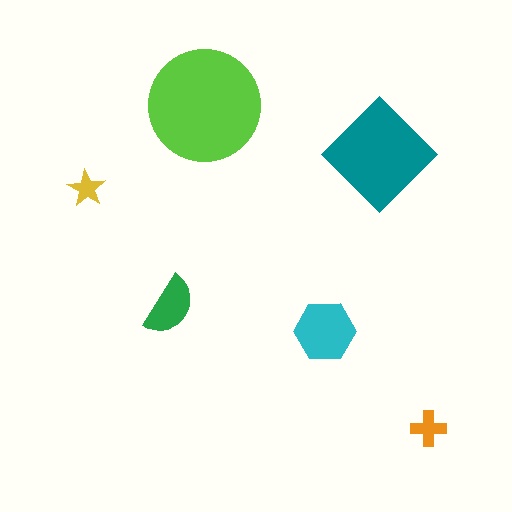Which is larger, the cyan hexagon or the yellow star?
The cyan hexagon.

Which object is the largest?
The lime circle.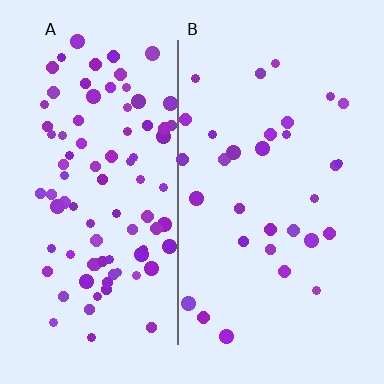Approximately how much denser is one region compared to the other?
Approximately 2.9× — region A over region B.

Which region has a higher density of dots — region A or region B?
A (the left).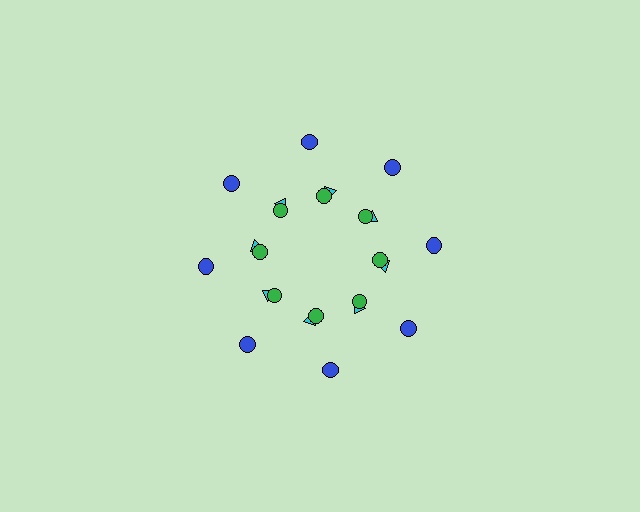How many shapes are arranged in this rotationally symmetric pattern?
There are 24 shapes, arranged in 8 groups of 3.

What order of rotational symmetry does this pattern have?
This pattern has 8-fold rotational symmetry.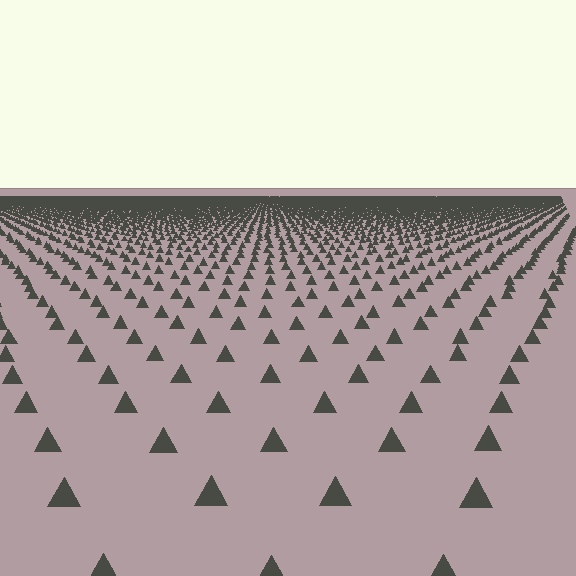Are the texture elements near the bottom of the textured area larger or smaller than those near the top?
Larger. Near the bottom, elements are closer to the viewer and appear at a bigger on-screen size.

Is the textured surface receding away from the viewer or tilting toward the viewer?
The surface is receding away from the viewer. Texture elements get smaller and denser toward the top.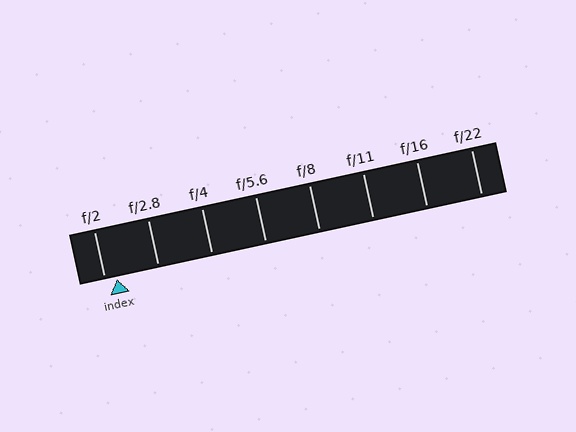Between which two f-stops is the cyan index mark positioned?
The index mark is between f/2 and f/2.8.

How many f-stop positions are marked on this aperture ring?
There are 8 f-stop positions marked.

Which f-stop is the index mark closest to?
The index mark is closest to f/2.